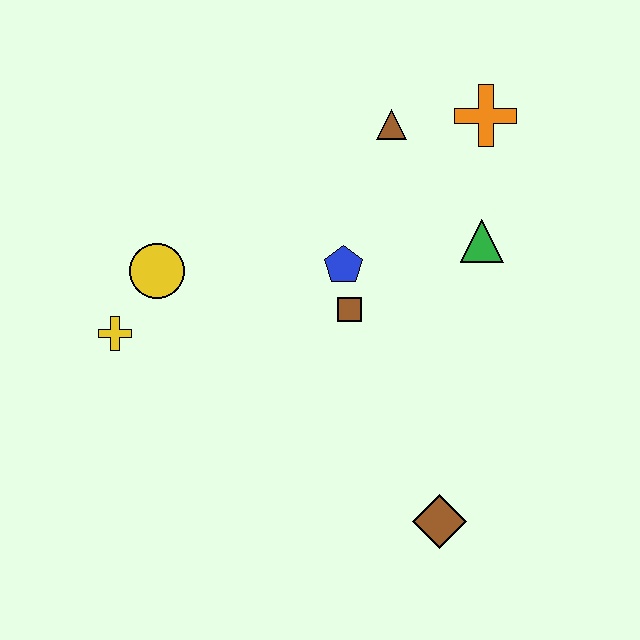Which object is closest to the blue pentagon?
The brown square is closest to the blue pentagon.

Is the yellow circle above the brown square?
Yes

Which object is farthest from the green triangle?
The yellow cross is farthest from the green triangle.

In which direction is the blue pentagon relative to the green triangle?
The blue pentagon is to the left of the green triangle.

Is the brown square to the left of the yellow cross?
No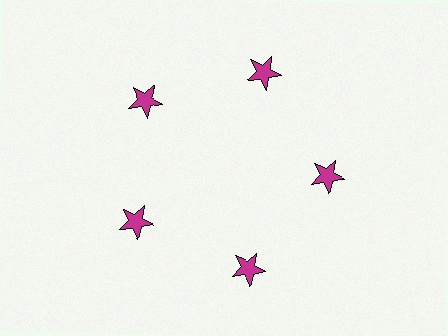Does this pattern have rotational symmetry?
Yes, this pattern has 5-fold rotational symmetry. It looks the same after rotating 72 degrees around the center.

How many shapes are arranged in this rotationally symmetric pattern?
There are 5 shapes, arranged in 5 groups of 1.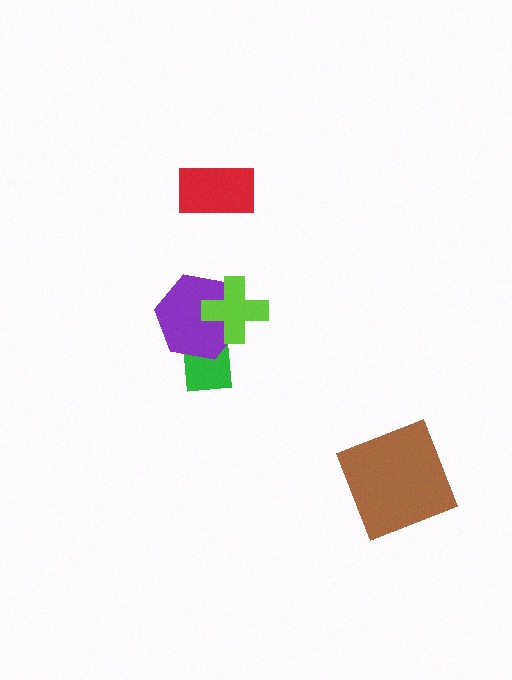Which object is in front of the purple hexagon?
The lime cross is in front of the purple hexagon.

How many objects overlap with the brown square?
0 objects overlap with the brown square.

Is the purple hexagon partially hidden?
Yes, it is partially covered by another shape.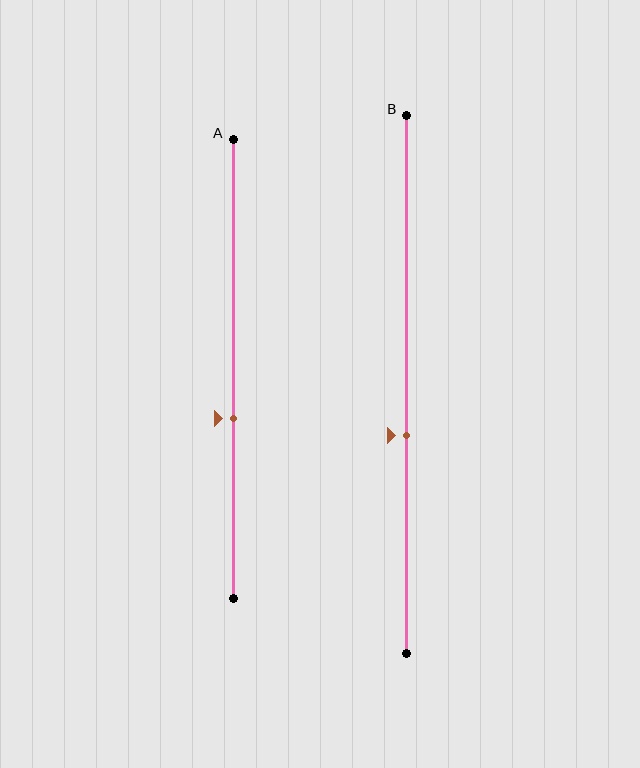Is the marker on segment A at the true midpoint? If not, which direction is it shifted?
No, the marker on segment A is shifted downward by about 11% of the segment length.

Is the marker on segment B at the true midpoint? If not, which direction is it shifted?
No, the marker on segment B is shifted downward by about 9% of the segment length.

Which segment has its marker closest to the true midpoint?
Segment B has its marker closest to the true midpoint.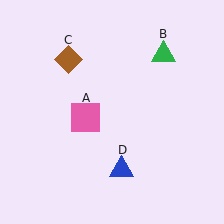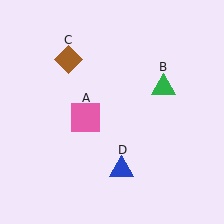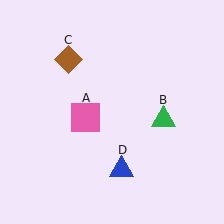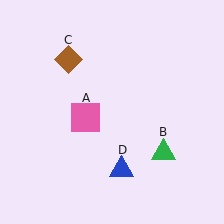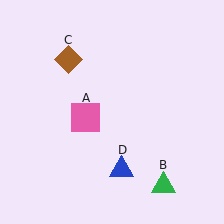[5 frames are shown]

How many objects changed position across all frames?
1 object changed position: green triangle (object B).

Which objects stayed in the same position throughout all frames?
Pink square (object A) and brown diamond (object C) and blue triangle (object D) remained stationary.